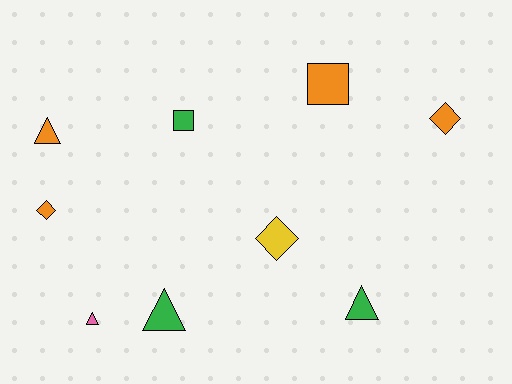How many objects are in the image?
There are 9 objects.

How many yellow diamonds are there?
There is 1 yellow diamond.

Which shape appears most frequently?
Triangle, with 4 objects.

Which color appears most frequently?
Orange, with 4 objects.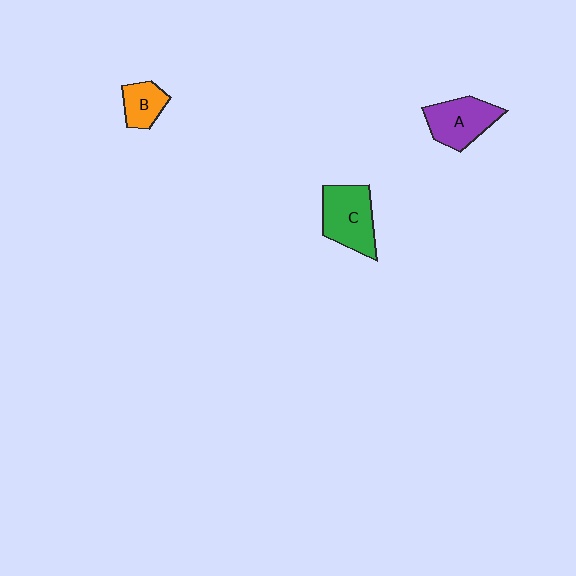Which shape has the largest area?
Shape C (green).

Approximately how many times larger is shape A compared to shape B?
Approximately 1.6 times.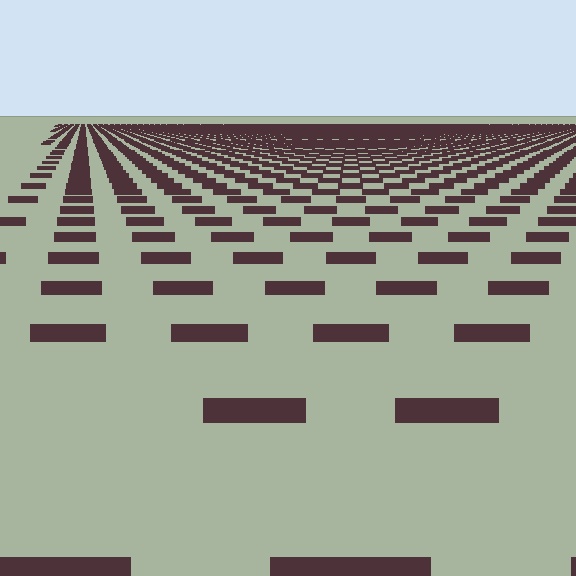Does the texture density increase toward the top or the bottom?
Density increases toward the top.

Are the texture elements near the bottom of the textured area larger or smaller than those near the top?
Larger. Near the bottom, elements are closer to the viewer and appear at a bigger on-screen size.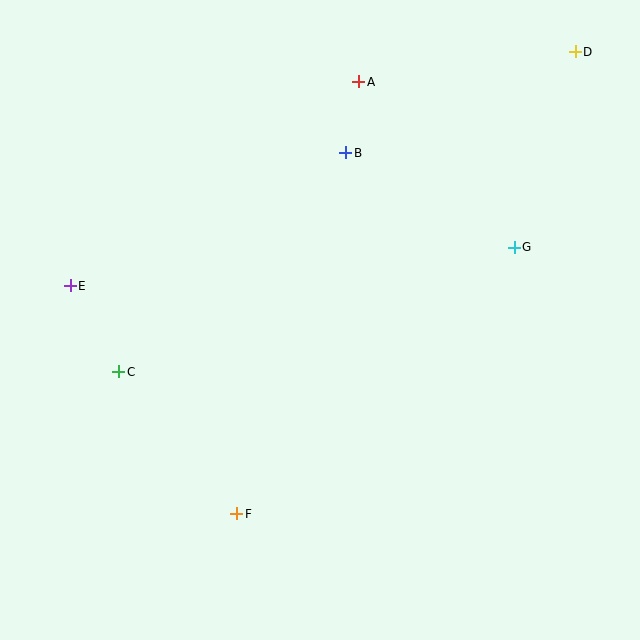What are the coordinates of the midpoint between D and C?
The midpoint between D and C is at (347, 212).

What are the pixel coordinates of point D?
Point D is at (575, 52).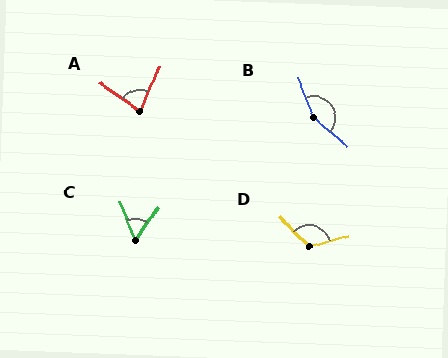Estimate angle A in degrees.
Approximately 78 degrees.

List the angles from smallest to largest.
C (57°), A (78°), D (120°), B (150°).